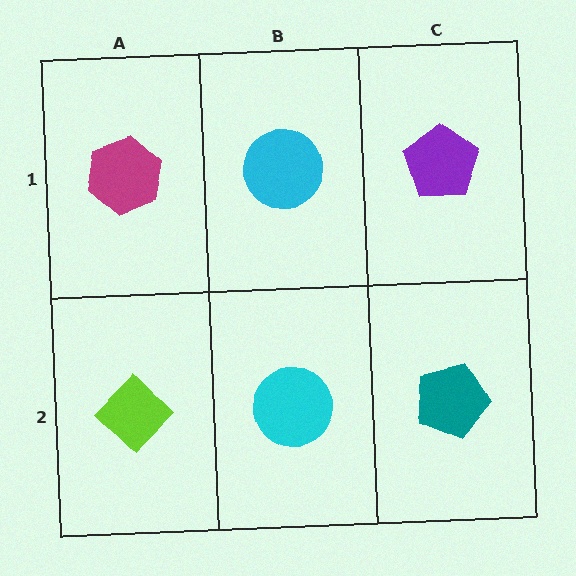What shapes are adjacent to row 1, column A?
A lime diamond (row 2, column A), a cyan circle (row 1, column B).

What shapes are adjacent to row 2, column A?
A magenta hexagon (row 1, column A), a cyan circle (row 2, column B).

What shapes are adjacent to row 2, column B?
A cyan circle (row 1, column B), a lime diamond (row 2, column A), a teal pentagon (row 2, column C).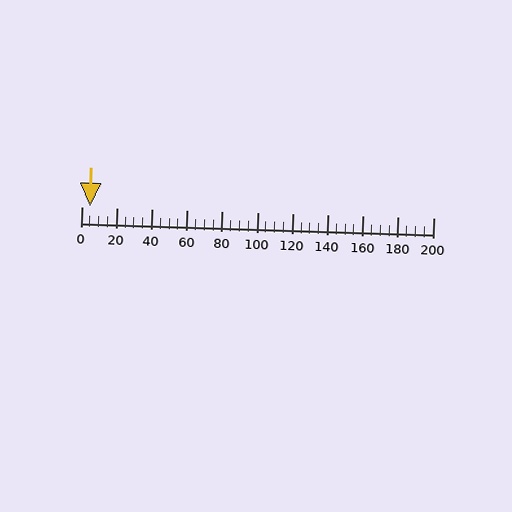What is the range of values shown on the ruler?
The ruler shows values from 0 to 200.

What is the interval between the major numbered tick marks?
The major tick marks are spaced 20 units apart.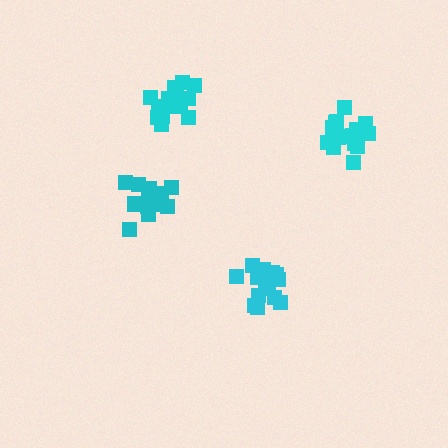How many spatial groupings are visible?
There are 4 spatial groupings.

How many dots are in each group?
Group 1: 15 dots, Group 2: 16 dots, Group 3: 16 dots, Group 4: 17 dots (64 total).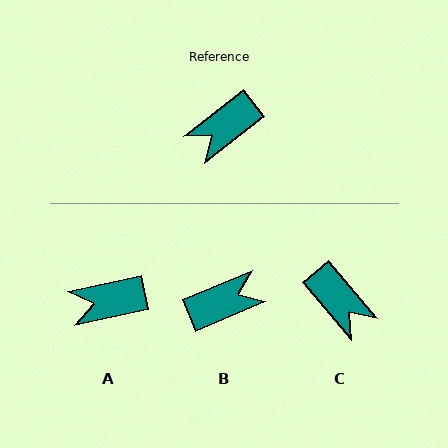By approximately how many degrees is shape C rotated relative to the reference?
Approximately 92 degrees counter-clockwise.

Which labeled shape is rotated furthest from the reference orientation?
B, about 165 degrees away.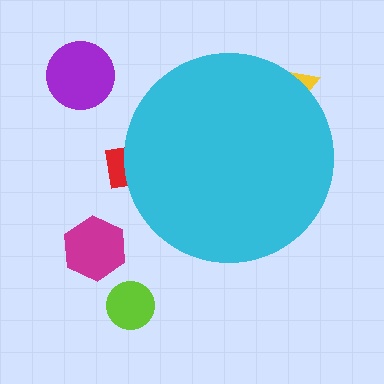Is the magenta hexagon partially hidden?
No, the magenta hexagon is fully visible.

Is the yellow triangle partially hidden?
Yes, the yellow triangle is partially hidden behind the cyan circle.